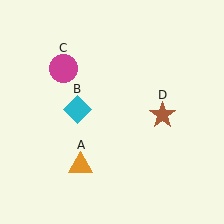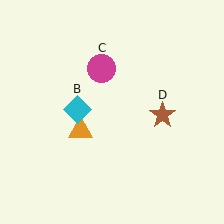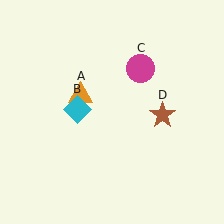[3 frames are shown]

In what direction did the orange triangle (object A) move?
The orange triangle (object A) moved up.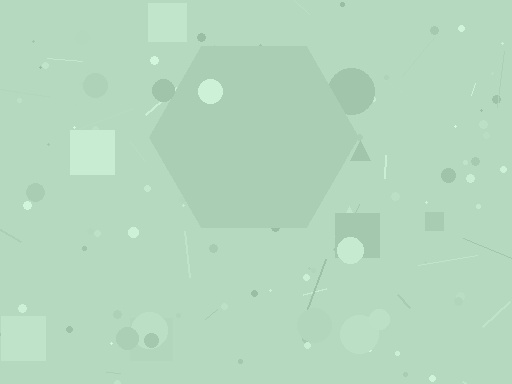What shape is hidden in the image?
A hexagon is hidden in the image.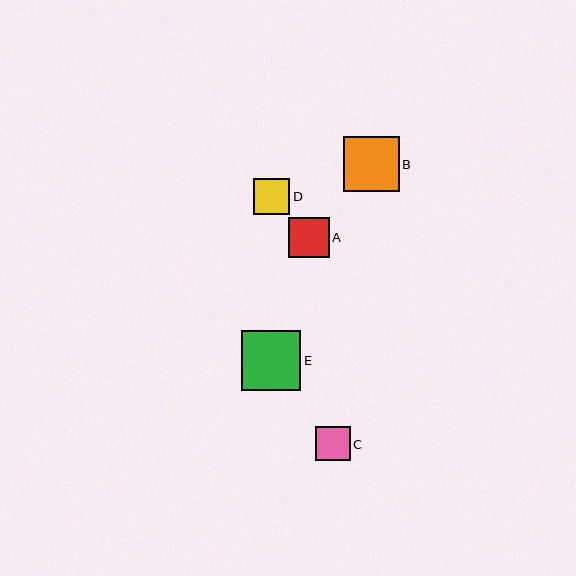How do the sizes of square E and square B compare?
Square E and square B are approximately the same size.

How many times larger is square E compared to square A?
Square E is approximately 1.5 times the size of square A.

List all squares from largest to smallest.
From largest to smallest: E, B, A, D, C.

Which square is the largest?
Square E is the largest with a size of approximately 60 pixels.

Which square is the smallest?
Square C is the smallest with a size of approximately 34 pixels.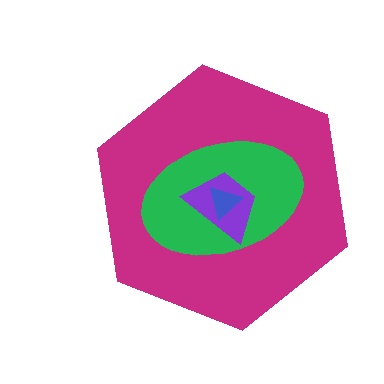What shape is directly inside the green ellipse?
The purple trapezoid.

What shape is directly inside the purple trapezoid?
The blue triangle.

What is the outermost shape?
The magenta hexagon.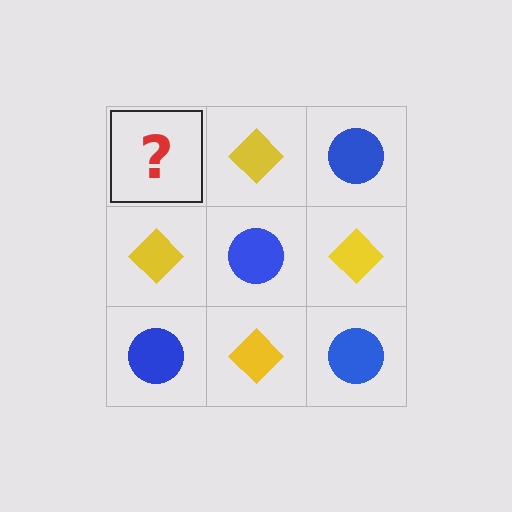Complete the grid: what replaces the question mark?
The question mark should be replaced with a blue circle.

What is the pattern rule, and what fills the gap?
The rule is that it alternates blue circle and yellow diamond in a checkerboard pattern. The gap should be filled with a blue circle.